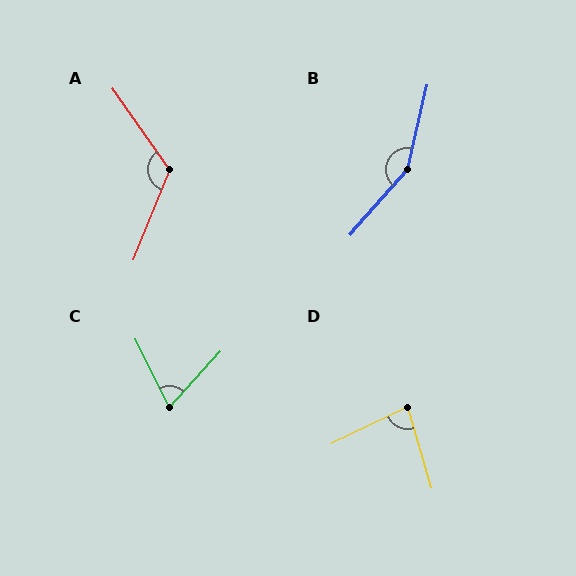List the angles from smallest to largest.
C (69°), D (81°), A (123°), B (151°).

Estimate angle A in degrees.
Approximately 123 degrees.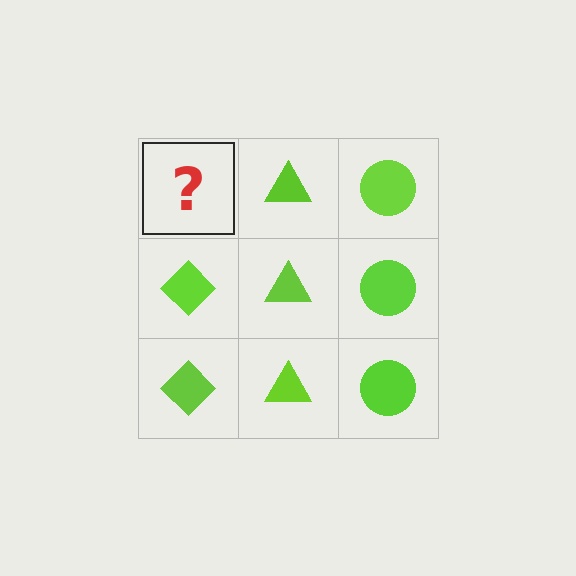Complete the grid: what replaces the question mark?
The question mark should be replaced with a lime diamond.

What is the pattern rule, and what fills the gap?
The rule is that each column has a consistent shape. The gap should be filled with a lime diamond.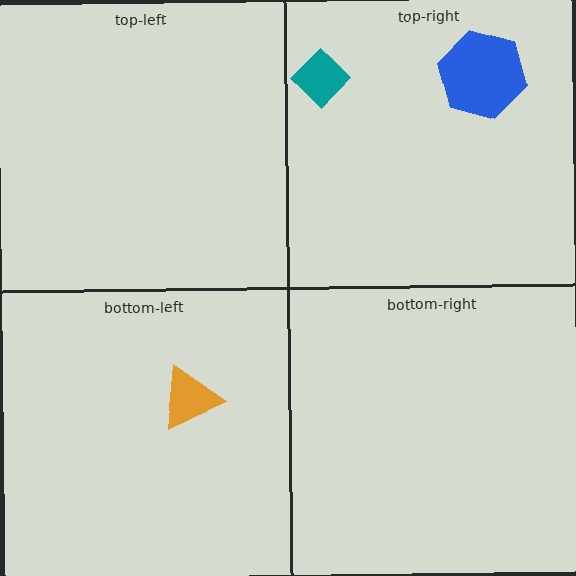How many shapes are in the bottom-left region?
1.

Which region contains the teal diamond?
The top-right region.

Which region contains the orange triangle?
The bottom-left region.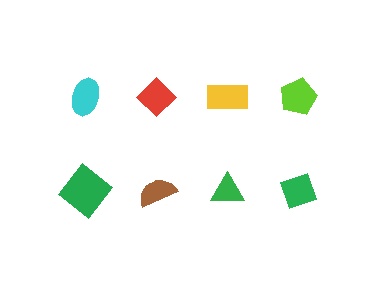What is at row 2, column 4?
A green diamond.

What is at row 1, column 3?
A yellow rectangle.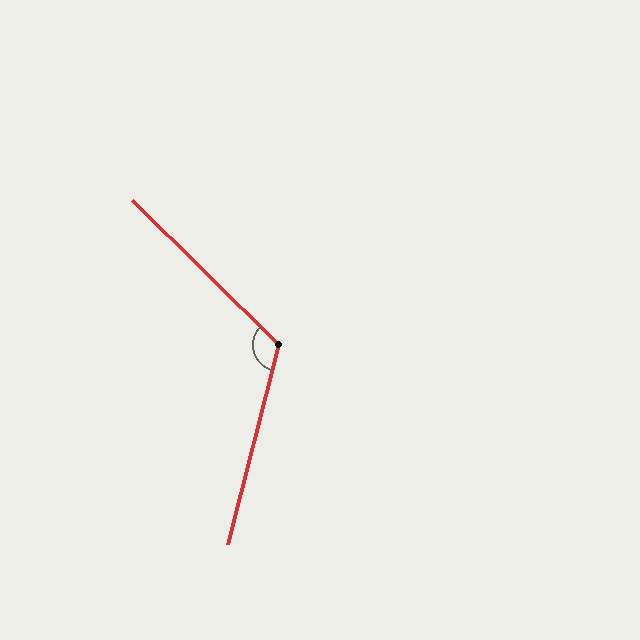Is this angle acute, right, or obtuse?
It is obtuse.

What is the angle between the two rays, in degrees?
Approximately 120 degrees.